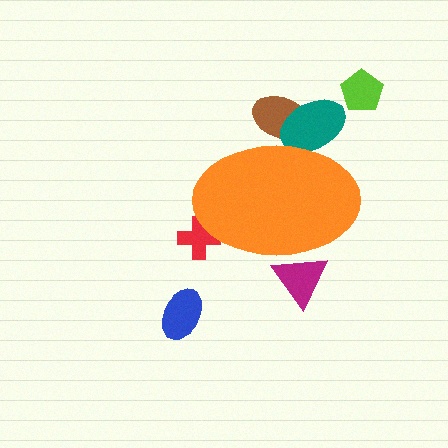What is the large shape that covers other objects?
An orange ellipse.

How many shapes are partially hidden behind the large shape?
4 shapes are partially hidden.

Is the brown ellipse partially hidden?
Yes, the brown ellipse is partially hidden behind the orange ellipse.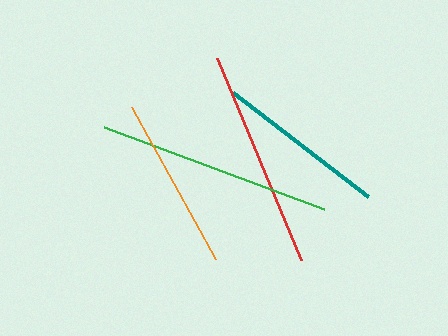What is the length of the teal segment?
The teal segment is approximately 170 pixels long.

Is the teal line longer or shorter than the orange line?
The orange line is longer than the teal line.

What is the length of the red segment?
The red segment is approximately 218 pixels long.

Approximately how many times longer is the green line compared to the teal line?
The green line is approximately 1.4 times the length of the teal line.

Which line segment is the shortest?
The teal line is the shortest at approximately 170 pixels.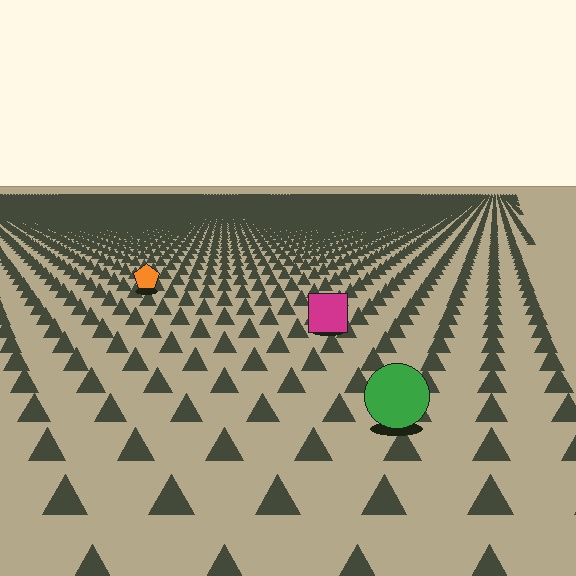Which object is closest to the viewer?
The green circle is closest. The texture marks near it are larger and more spread out.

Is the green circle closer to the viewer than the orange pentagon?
Yes. The green circle is closer — you can tell from the texture gradient: the ground texture is coarser near it.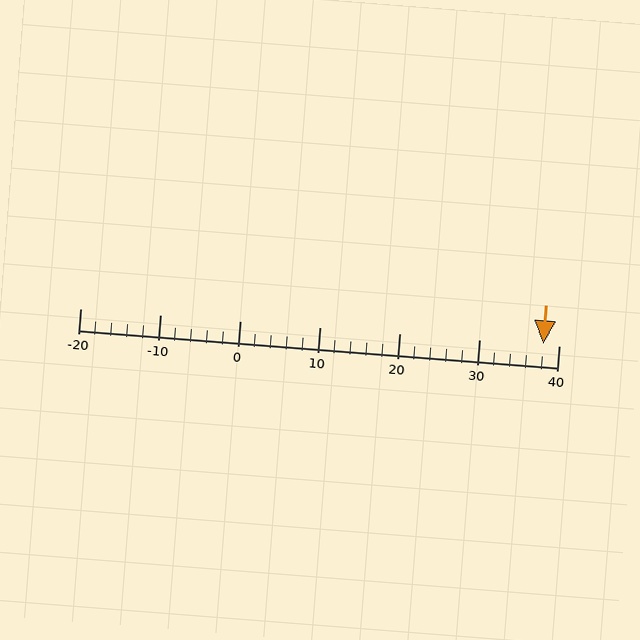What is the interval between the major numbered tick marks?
The major tick marks are spaced 10 units apart.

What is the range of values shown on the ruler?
The ruler shows values from -20 to 40.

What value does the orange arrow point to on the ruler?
The orange arrow points to approximately 38.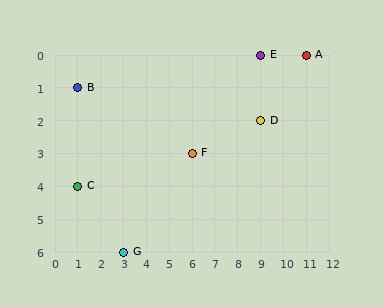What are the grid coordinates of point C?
Point C is at grid coordinates (1, 4).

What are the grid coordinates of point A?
Point A is at grid coordinates (11, 0).